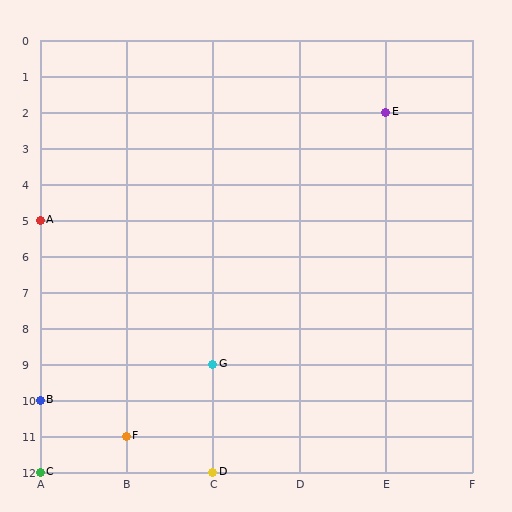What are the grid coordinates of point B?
Point B is at grid coordinates (A, 10).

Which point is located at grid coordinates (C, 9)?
Point G is at (C, 9).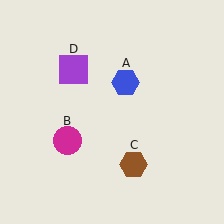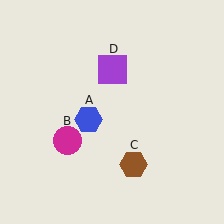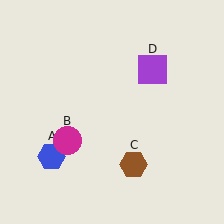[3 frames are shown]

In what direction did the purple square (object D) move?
The purple square (object D) moved right.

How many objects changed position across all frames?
2 objects changed position: blue hexagon (object A), purple square (object D).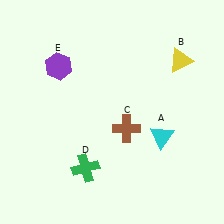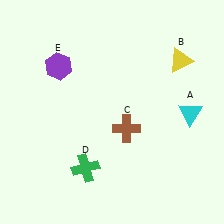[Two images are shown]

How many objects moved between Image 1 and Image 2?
1 object moved between the two images.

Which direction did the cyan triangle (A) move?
The cyan triangle (A) moved right.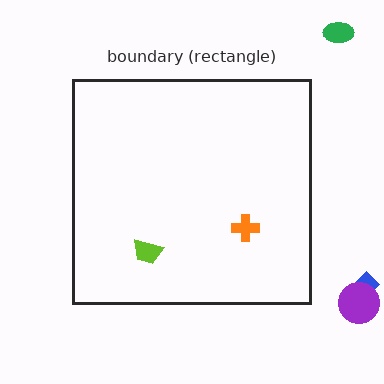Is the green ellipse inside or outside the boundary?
Outside.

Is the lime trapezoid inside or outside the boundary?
Inside.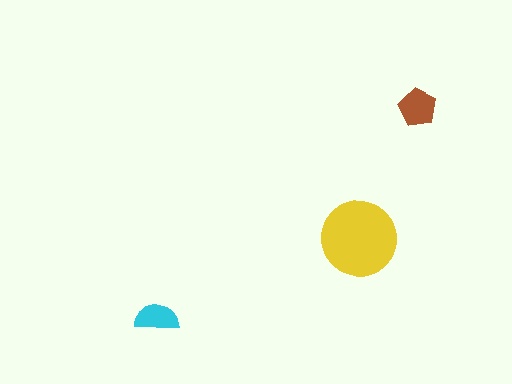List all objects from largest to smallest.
The yellow circle, the brown pentagon, the cyan semicircle.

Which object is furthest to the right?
The brown pentagon is rightmost.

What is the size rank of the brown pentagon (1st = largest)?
2nd.